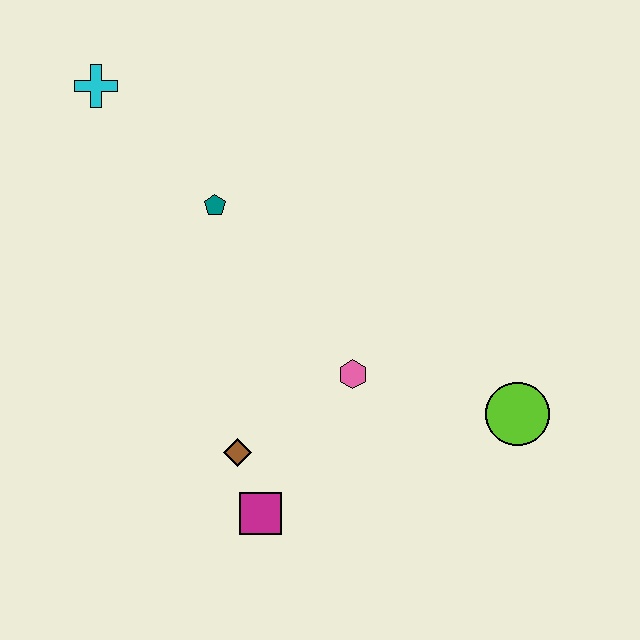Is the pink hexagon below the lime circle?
No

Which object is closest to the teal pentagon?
The cyan cross is closest to the teal pentagon.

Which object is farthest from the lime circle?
The cyan cross is farthest from the lime circle.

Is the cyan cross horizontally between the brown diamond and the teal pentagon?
No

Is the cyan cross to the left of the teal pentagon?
Yes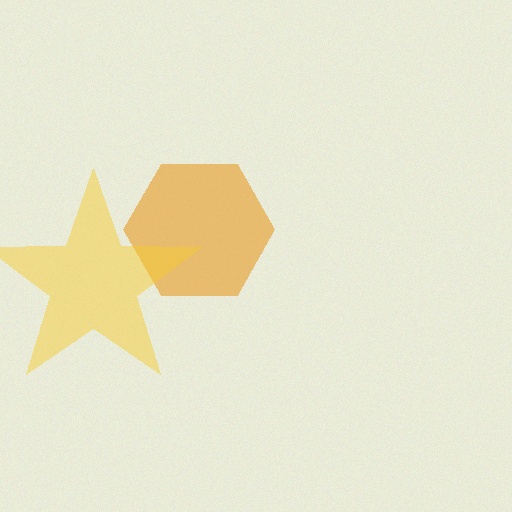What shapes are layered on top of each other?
The layered shapes are: an orange hexagon, a yellow star.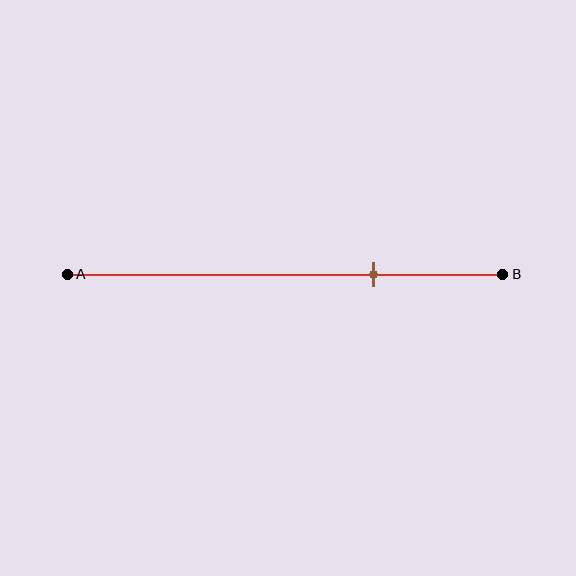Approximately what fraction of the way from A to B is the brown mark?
The brown mark is approximately 70% of the way from A to B.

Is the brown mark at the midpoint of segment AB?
No, the mark is at about 70% from A, not at the 50% midpoint.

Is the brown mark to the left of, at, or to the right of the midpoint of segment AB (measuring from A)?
The brown mark is to the right of the midpoint of segment AB.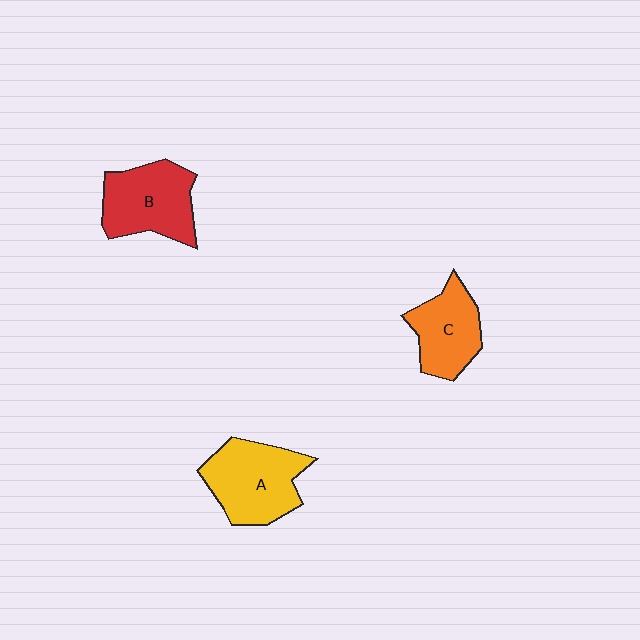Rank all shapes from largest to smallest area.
From largest to smallest: A (yellow), B (red), C (orange).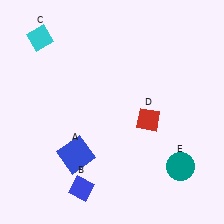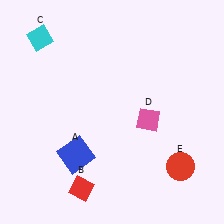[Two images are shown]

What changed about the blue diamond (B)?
In Image 1, B is blue. In Image 2, it changed to red.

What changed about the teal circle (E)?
In Image 1, E is teal. In Image 2, it changed to red.